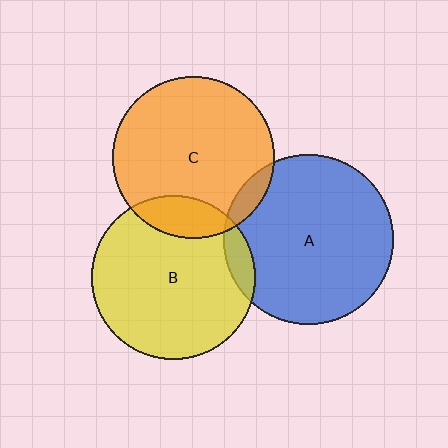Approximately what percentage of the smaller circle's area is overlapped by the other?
Approximately 10%.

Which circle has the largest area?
Circle A (blue).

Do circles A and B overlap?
Yes.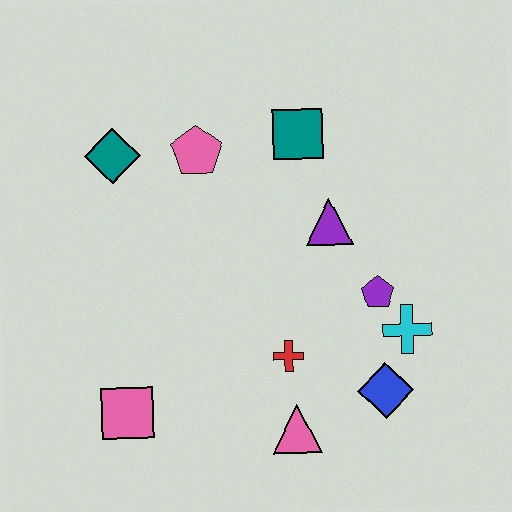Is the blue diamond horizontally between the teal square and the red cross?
No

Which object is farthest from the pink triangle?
The teal diamond is farthest from the pink triangle.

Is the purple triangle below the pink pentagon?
Yes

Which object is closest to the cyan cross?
The purple pentagon is closest to the cyan cross.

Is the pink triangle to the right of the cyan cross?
No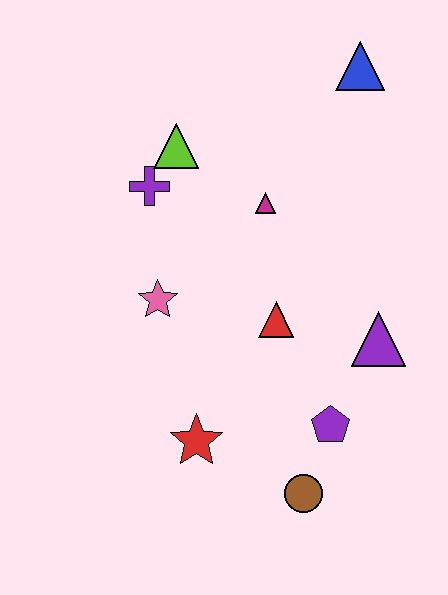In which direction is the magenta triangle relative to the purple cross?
The magenta triangle is to the right of the purple cross.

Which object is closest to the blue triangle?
The magenta triangle is closest to the blue triangle.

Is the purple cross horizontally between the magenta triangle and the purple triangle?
No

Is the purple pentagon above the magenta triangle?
No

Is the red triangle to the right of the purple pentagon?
No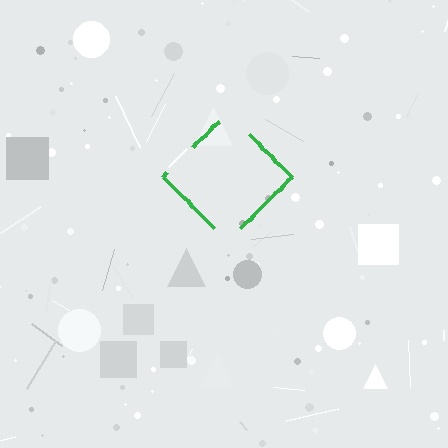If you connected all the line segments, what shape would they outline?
They would outline a diamond.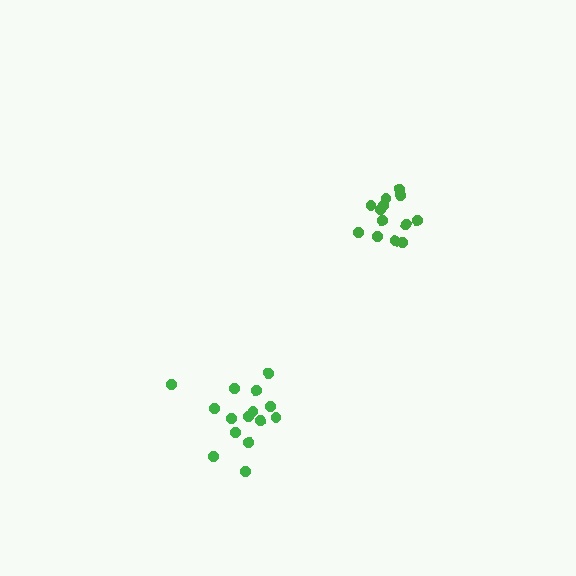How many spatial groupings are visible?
There are 2 spatial groupings.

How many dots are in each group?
Group 1: 13 dots, Group 2: 15 dots (28 total).